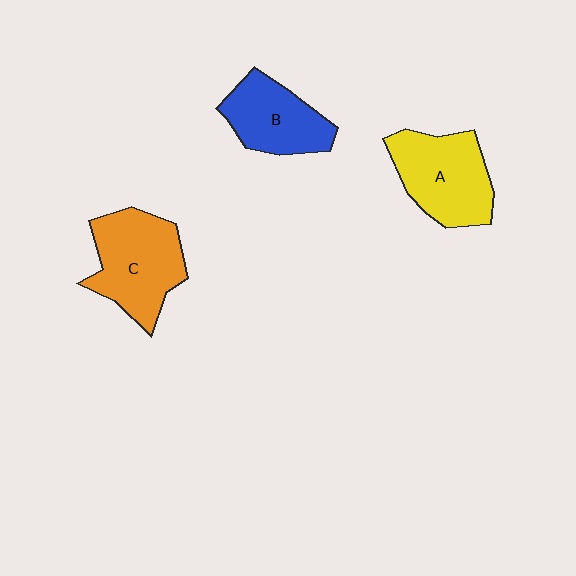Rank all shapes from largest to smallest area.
From largest to smallest: C (orange), A (yellow), B (blue).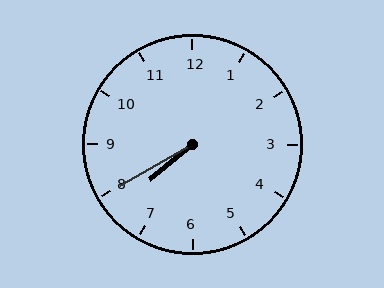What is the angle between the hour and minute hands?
Approximately 10 degrees.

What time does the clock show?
7:40.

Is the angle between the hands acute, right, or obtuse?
It is acute.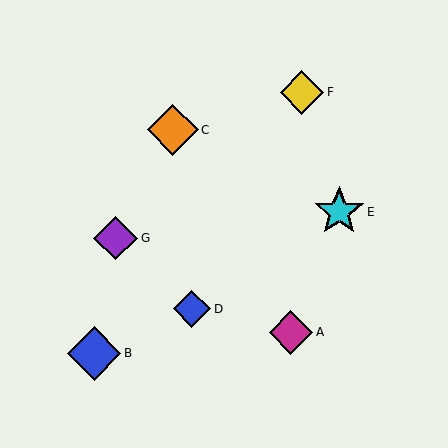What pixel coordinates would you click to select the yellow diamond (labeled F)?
Click at (302, 92) to select the yellow diamond F.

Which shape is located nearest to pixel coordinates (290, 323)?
The magenta diamond (labeled A) at (291, 332) is nearest to that location.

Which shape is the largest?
The blue diamond (labeled B) is the largest.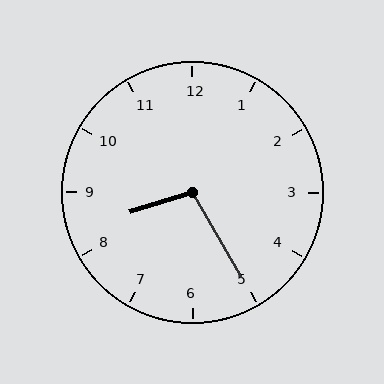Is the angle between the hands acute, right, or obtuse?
It is obtuse.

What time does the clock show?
8:25.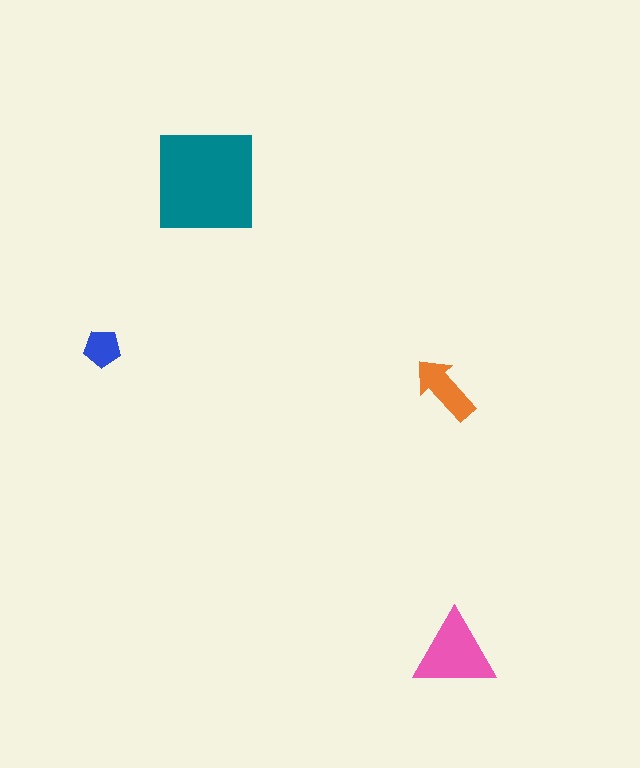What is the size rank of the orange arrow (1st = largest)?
3rd.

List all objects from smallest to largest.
The blue pentagon, the orange arrow, the pink triangle, the teal square.